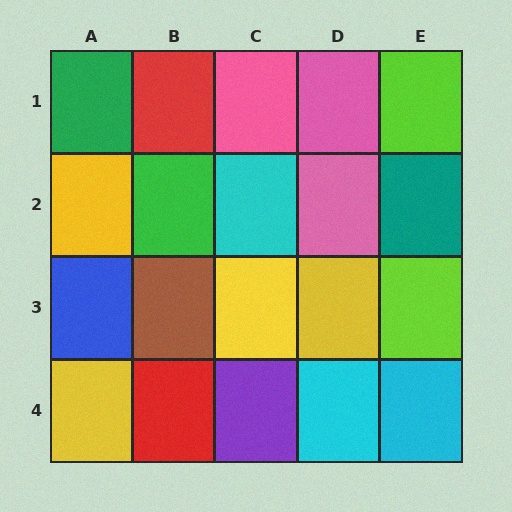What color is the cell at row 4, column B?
Red.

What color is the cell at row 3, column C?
Yellow.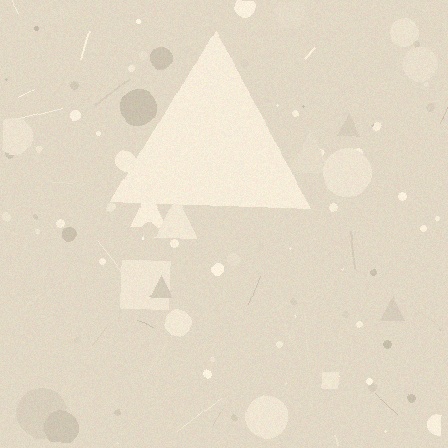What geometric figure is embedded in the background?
A triangle is embedded in the background.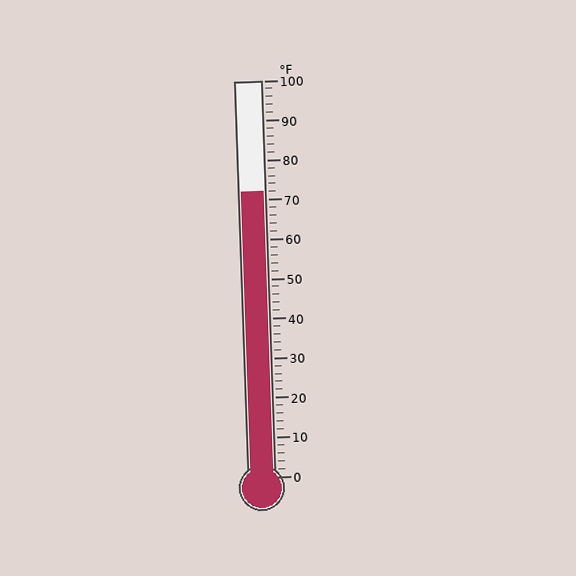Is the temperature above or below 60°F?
The temperature is above 60°F.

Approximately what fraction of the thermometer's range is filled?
The thermometer is filled to approximately 70% of its range.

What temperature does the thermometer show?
The thermometer shows approximately 72°F.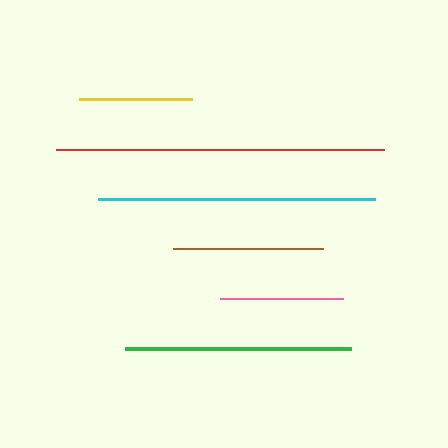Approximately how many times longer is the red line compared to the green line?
The red line is approximately 1.4 times the length of the green line.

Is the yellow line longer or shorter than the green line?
The green line is longer than the yellow line.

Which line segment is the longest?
The red line is the longest at approximately 328 pixels.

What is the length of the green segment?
The green segment is approximately 227 pixels long.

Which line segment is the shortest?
The yellow line is the shortest at approximately 113 pixels.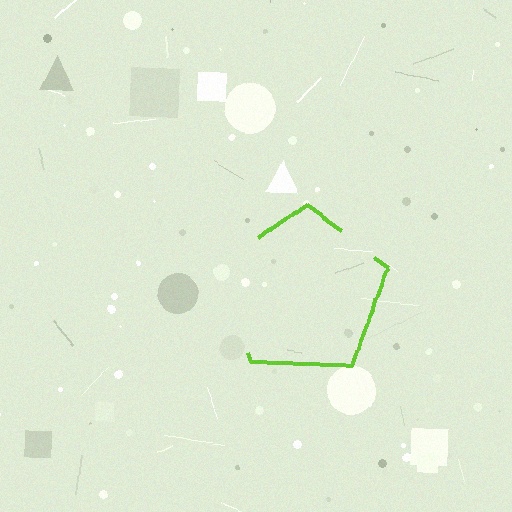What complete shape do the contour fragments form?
The contour fragments form a pentagon.